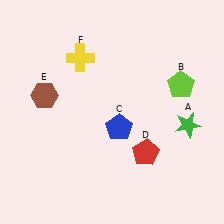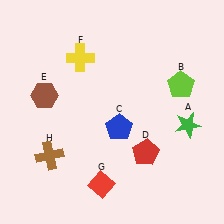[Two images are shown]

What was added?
A red diamond (G), a brown cross (H) were added in Image 2.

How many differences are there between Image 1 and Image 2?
There are 2 differences between the two images.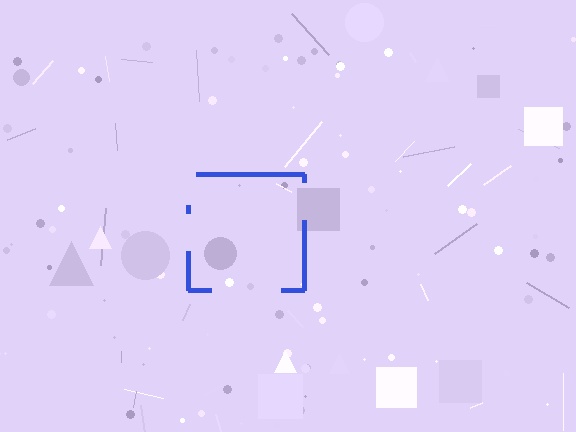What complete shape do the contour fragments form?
The contour fragments form a square.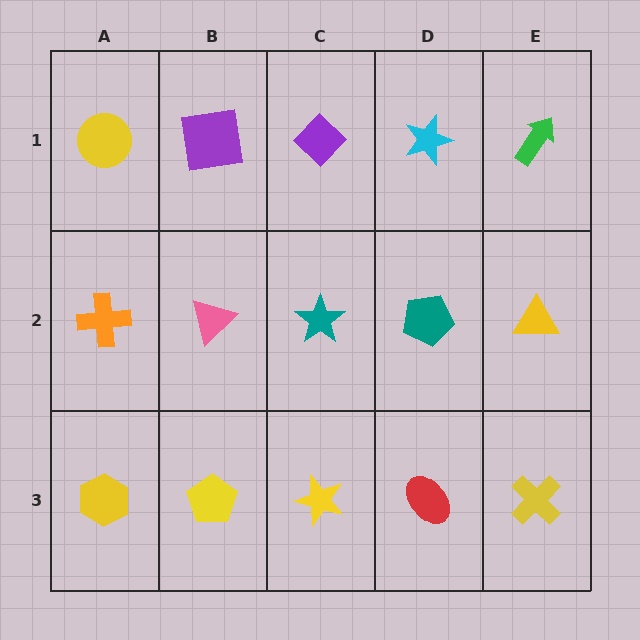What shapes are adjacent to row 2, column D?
A cyan star (row 1, column D), a red ellipse (row 3, column D), a teal star (row 2, column C), a yellow triangle (row 2, column E).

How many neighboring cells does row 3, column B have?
3.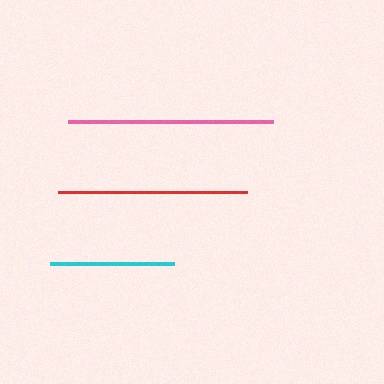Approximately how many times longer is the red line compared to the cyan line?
The red line is approximately 1.5 times the length of the cyan line.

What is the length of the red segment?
The red segment is approximately 188 pixels long.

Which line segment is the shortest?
The cyan line is the shortest at approximately 124 pixels.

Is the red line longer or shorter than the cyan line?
The red line is longer than the cyan line.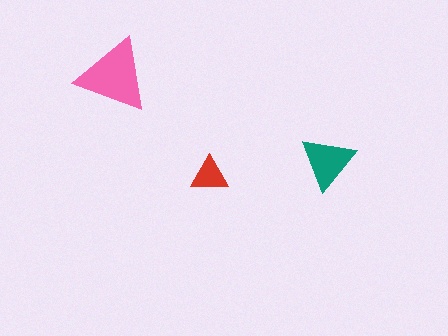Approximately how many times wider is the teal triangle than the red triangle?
About 1.5 times wider.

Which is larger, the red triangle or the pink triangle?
The pink one.